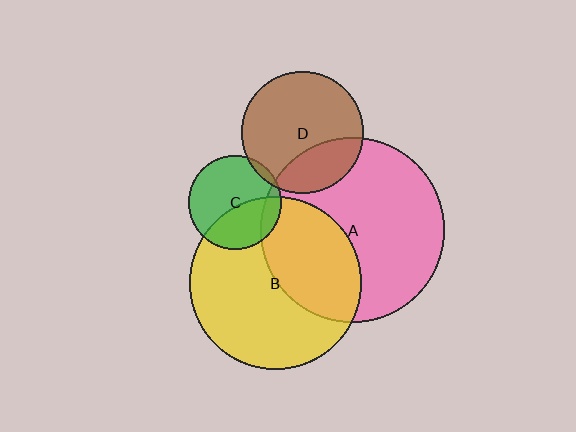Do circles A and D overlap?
Yes.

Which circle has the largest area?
Circle A (pink).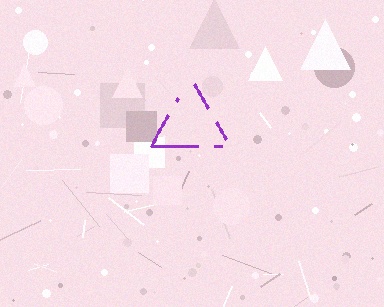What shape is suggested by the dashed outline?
The dashed outline suggests a triangle.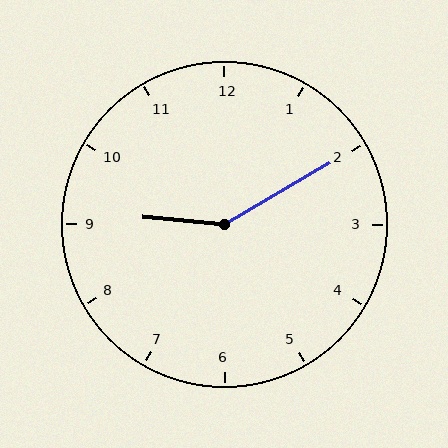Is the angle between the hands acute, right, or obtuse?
It is obtuse.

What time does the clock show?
9:10.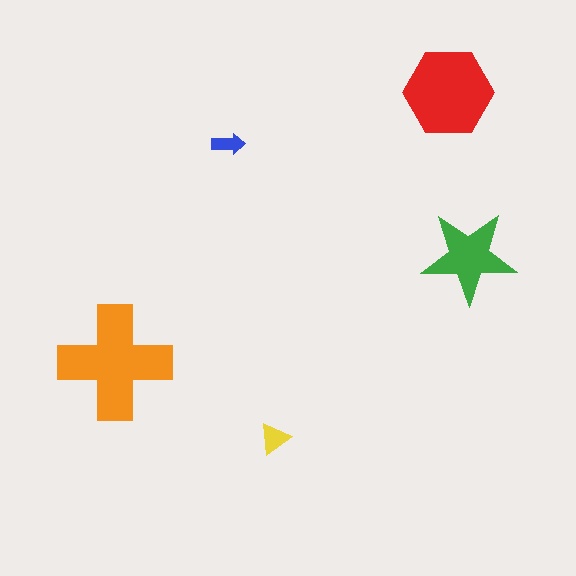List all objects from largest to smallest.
The orange cross, the red hexagon, the green star, the yellow triangle, the blue arrow.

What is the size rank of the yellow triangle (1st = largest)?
4th.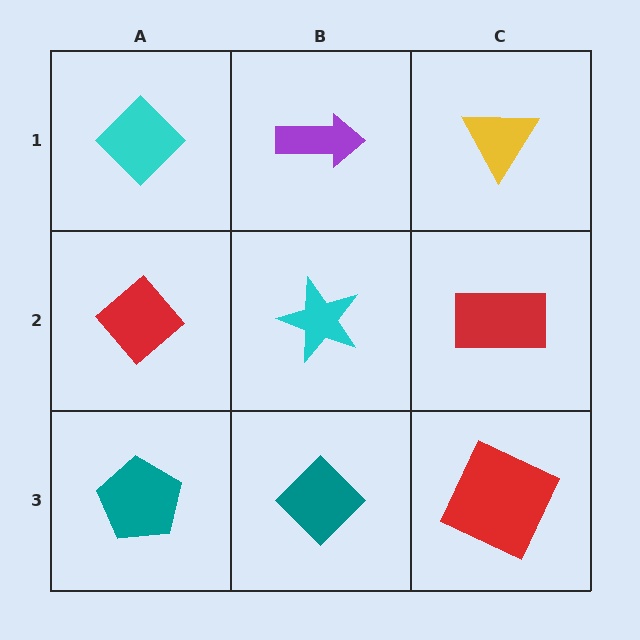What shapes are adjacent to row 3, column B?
A cyan star (row 2, column B), a teal pentagon (row 3, column A), a red square (row 3, column C).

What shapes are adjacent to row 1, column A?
A red diamond (row 2, column A), a purple arrow (row 1, column B).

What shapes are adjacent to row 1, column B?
A cyan star (row 2, column B), a cyan diamond (row 1, column A), a yellow triangle (row 1, column C).